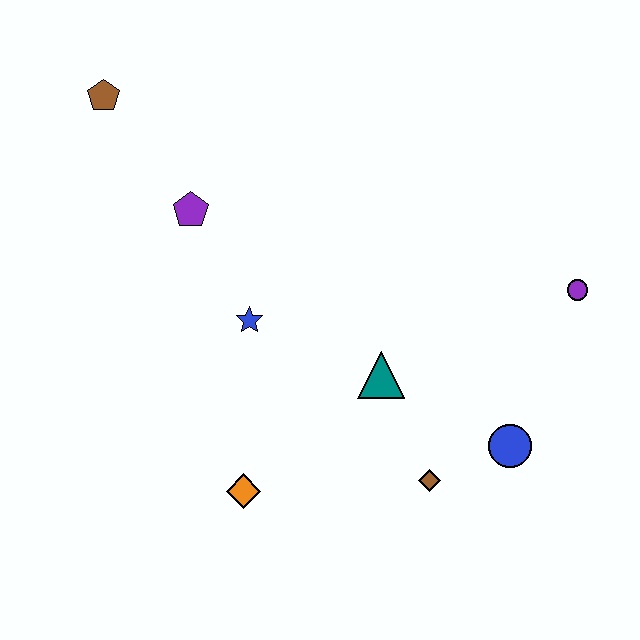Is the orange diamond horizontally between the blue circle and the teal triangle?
No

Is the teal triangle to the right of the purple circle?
No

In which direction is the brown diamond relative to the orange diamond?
The brown diamond is to the right of the orange diamond.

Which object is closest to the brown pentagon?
The purple pentagon is closest to the brown pentagon.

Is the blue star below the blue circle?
No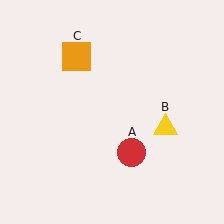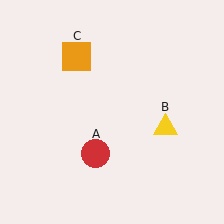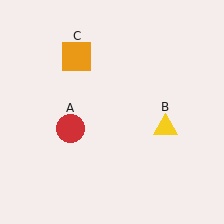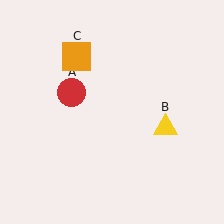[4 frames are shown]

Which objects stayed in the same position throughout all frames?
Yellow triangle (object B) and orange square (object C) remained stationary.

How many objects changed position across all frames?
1 object changed position: red circle (object A).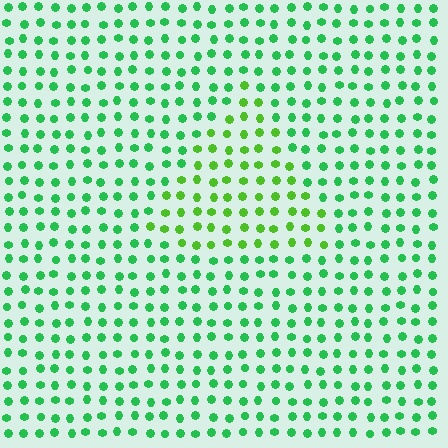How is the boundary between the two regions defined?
The boundary is defined purely by a slight shift in hue (about 32 degrees). Spacing, size, and orientation are identical on both sides.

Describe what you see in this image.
The image is filled with small green elements in a uniform arrangement. A triangle-shaped region is visible where the elements are tinted to a slightly different hue, forming a subtle color boundary.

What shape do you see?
I see a triangle.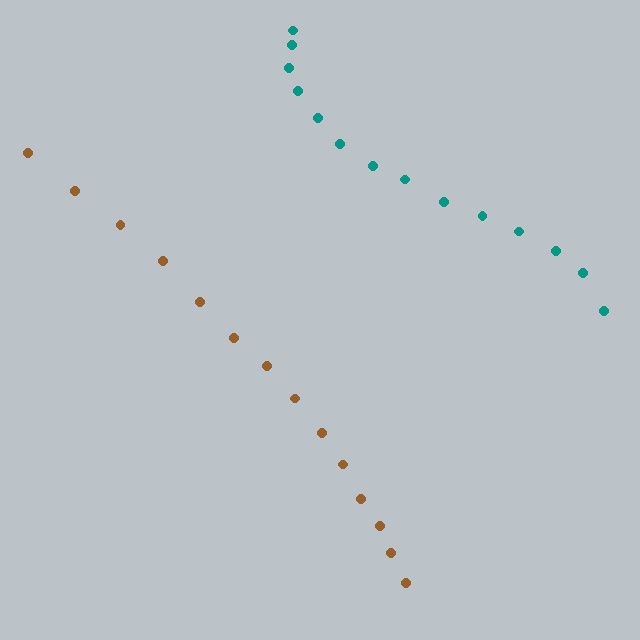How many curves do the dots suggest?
There are 2 distinct paths.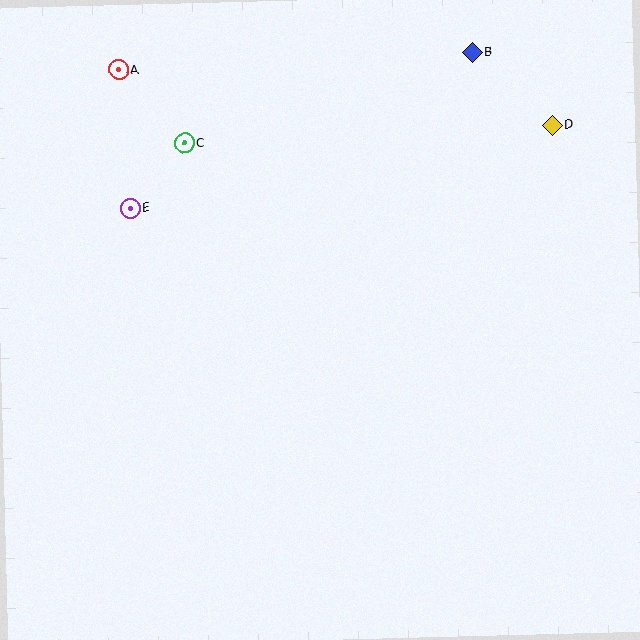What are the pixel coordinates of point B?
Point B is at (472, 52).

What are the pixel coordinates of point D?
Point D is at (552, 125).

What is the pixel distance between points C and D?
The distance between C and D is 368 pixels.